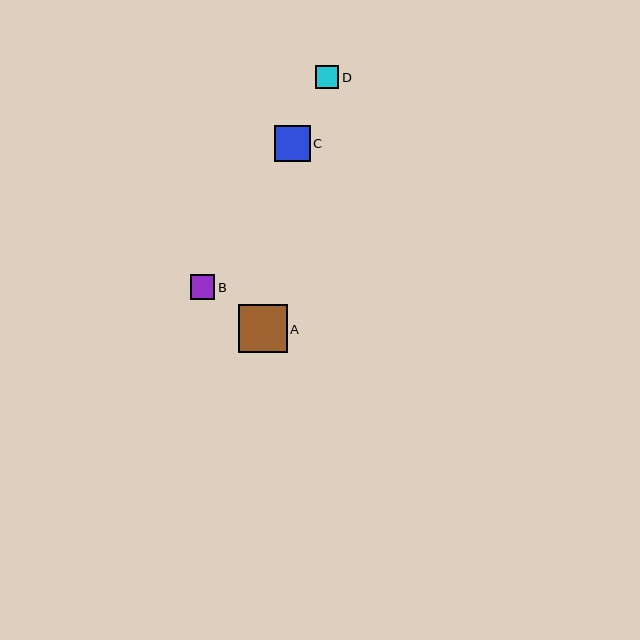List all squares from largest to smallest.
From largest to smallest: A, C, B, D.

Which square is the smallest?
Square D is the smallest with a size of approximately 23 pixels.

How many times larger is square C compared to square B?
Square C is approximately 1.4 times the size of square B.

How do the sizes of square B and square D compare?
Square B and square D are approximately the same size.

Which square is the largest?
Square A is the largest with a size of approximately 48 pixels.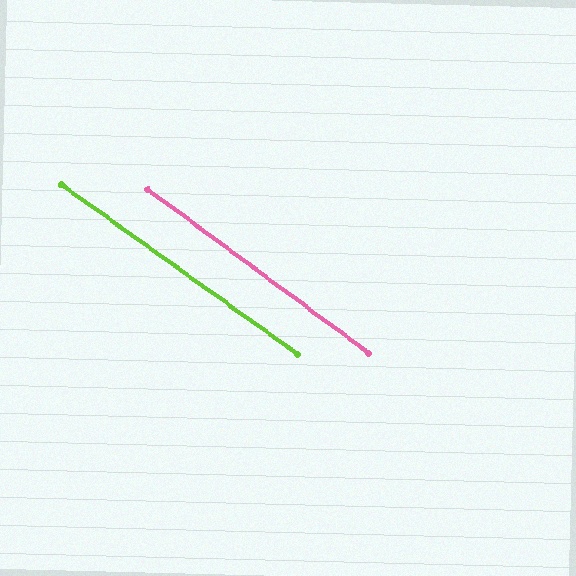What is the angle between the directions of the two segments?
Approximately 1 degree.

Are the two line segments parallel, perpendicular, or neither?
Parallel — their directions differ by only 0.9°.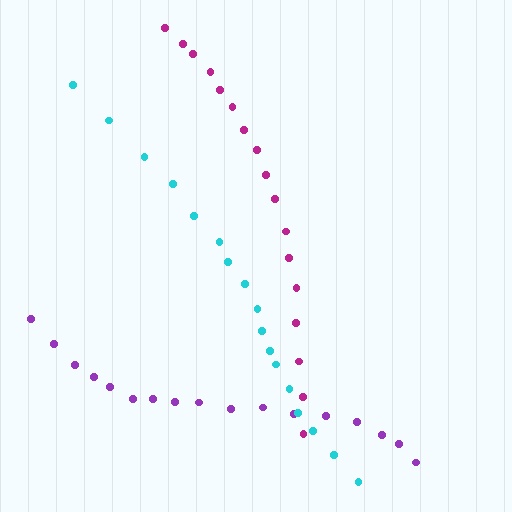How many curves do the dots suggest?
There are 3 distinct paths.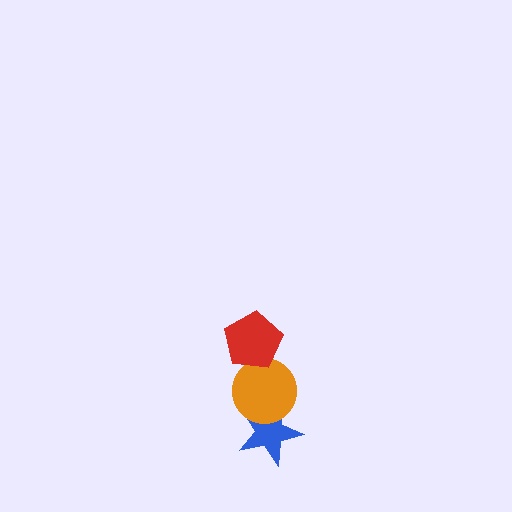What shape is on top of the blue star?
The orange circle is on top of the blue star.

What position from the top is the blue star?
The blue star is 3rd from the top.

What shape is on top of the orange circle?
The red pentagon is on top of the orange circle.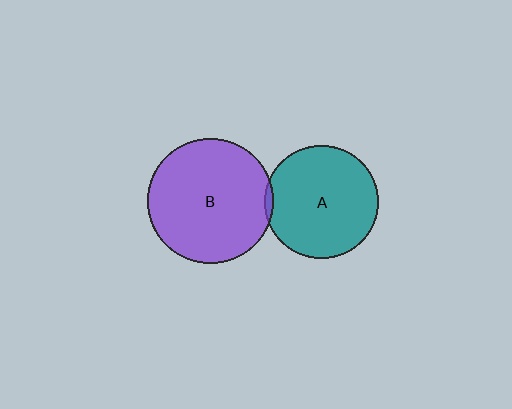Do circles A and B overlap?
Yes.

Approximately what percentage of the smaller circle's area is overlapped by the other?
Approximately 5%.